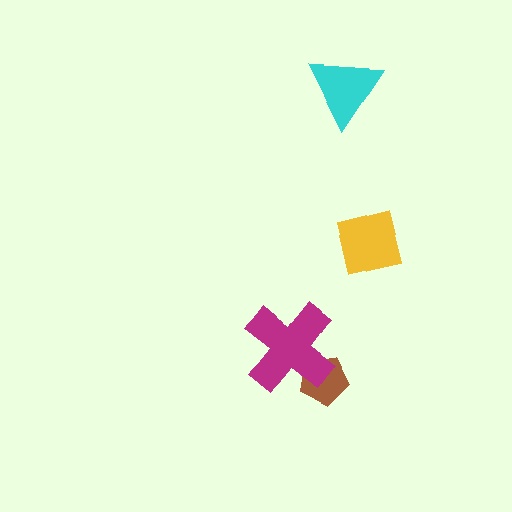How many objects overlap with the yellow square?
0 objects overlap with the yellow square.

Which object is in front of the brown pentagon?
The magenta cross is in front of the brown pentagon.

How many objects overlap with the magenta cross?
1 object overlaps with the magenta cross.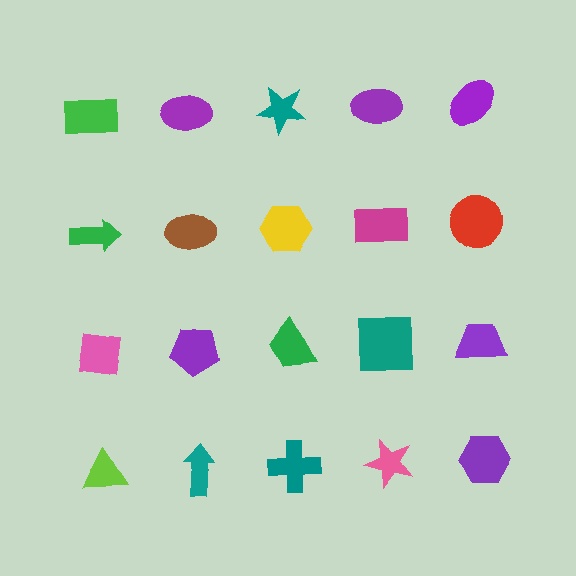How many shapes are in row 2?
5 shapes.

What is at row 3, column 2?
A purple pentagon.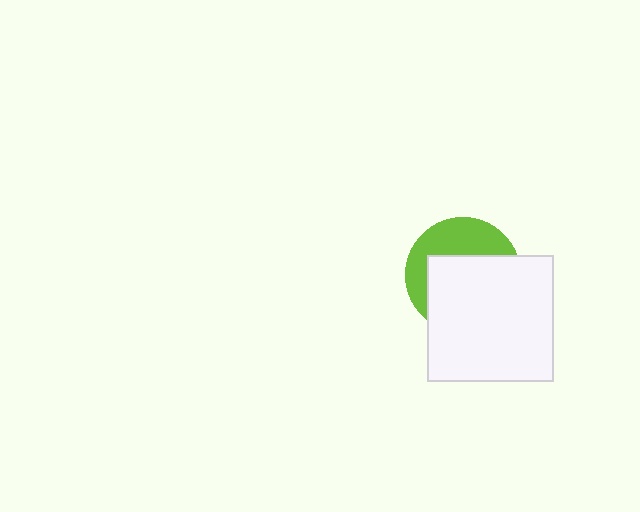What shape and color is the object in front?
The object in front is a white square.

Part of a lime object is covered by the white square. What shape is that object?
It is a circle.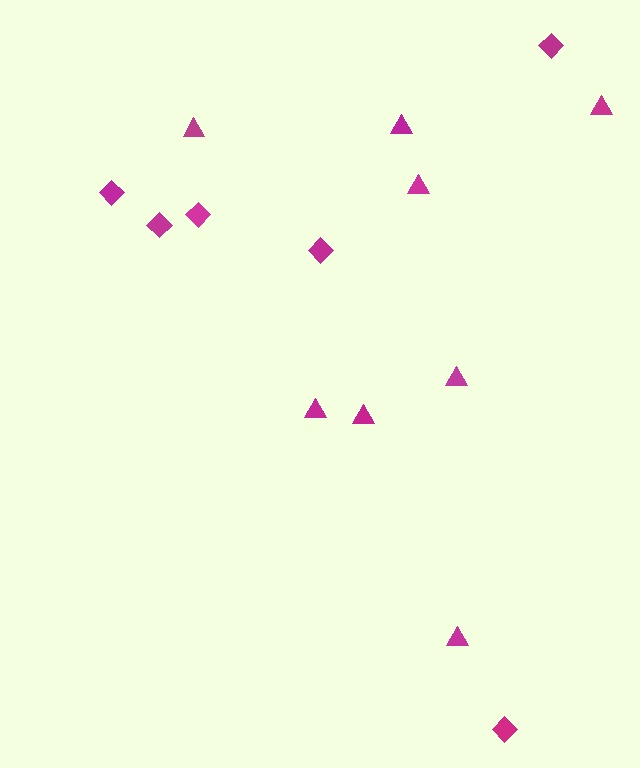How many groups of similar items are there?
There are 2 groups: one group of diamonds (6) and one group of triangles (8).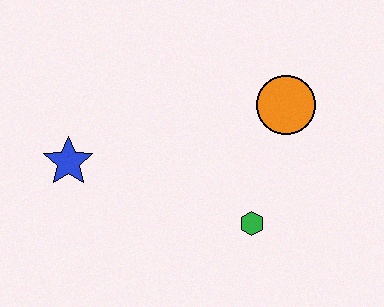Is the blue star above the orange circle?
No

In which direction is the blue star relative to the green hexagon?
The blue star is to the left of the green hexagon.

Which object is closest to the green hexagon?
The orange circle is closest to the green hexagon.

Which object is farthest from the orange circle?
The blue star is farthest from the orange circle.